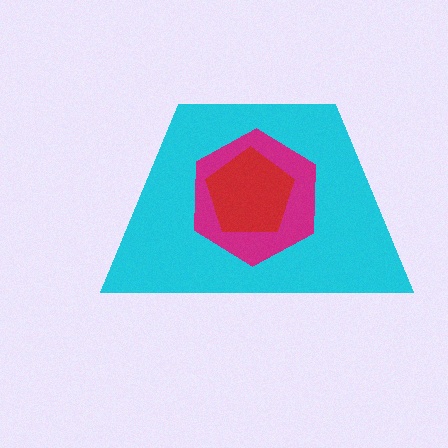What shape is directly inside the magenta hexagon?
The red pentagon.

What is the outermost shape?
The cyan trapezoid.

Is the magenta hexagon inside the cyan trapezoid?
Yes.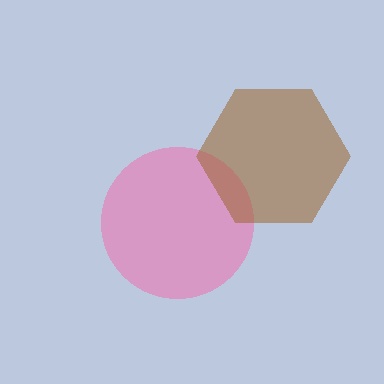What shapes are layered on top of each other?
The layered shapes are: a pink circle, a brown hexagon.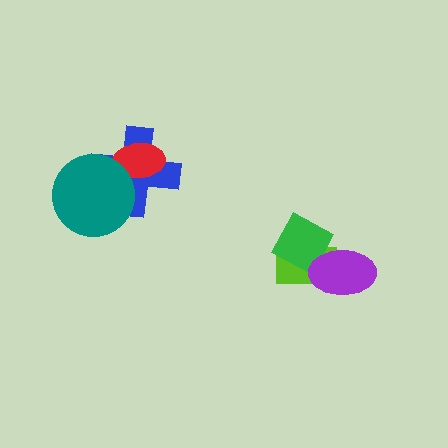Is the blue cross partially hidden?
Yes, it is partially covered by another shape.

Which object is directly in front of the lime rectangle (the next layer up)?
The green diamond is directly in front of the lime rectangle.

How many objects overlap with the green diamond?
2 objects overlap with the green diamond.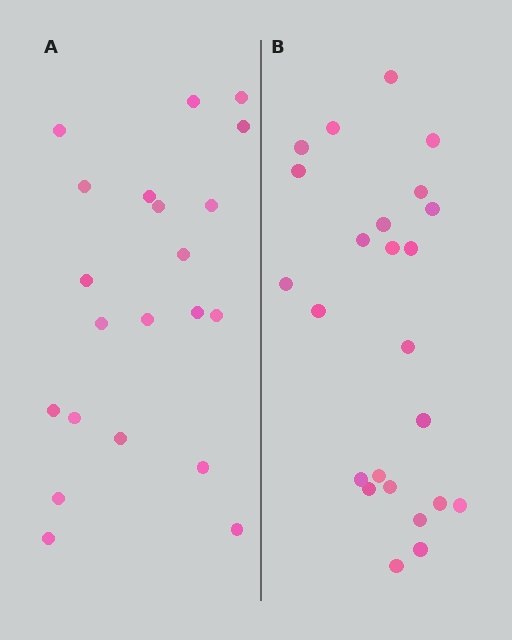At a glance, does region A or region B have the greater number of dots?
Region B (the right region) has more dots.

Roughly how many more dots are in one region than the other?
Region B has just a few more — roughly 2 or 3 more dots than region A.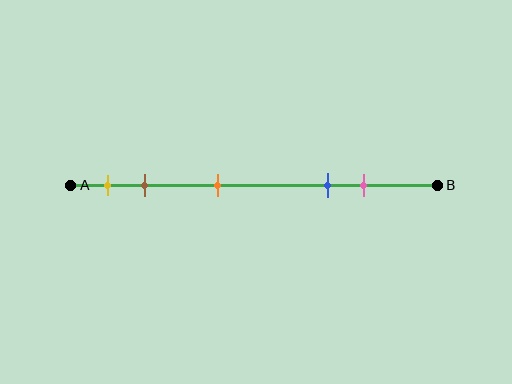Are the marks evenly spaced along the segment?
No, the marks are not evenly spaced.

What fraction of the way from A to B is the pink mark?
The pink mark is approximately 80% (0.8) of the way from A to B.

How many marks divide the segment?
There are 5 marks dividing the segment.